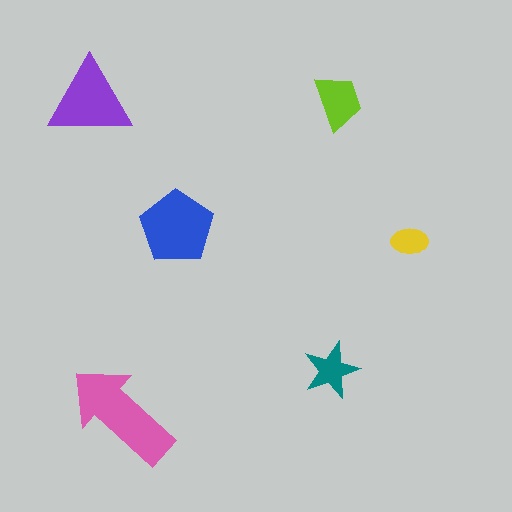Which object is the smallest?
The yellow ellipse.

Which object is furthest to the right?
The yellow ellipse is rightmost.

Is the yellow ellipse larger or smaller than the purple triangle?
Smaller.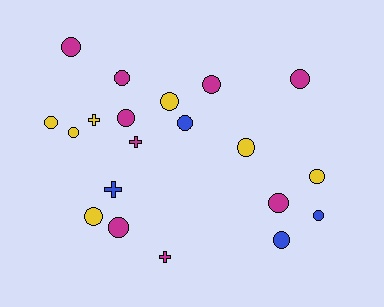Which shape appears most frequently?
Circle, with 16 objects.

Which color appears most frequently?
Magenta, with 9 objects.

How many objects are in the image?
There are 20 objects.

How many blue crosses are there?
There is 1 blue cross.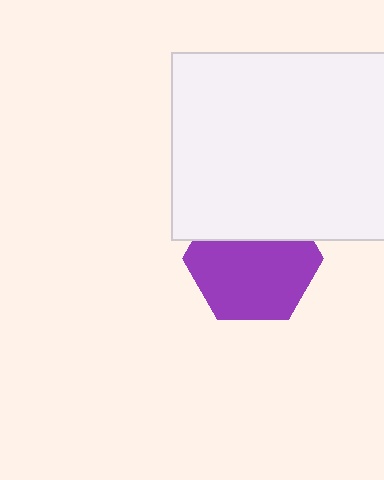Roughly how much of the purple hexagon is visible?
Most of it is visible (roughly 67%).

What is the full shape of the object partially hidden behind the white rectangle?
The partially hidden object is a purple hexagon.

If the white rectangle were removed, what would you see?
You would see the complete purple hexagon.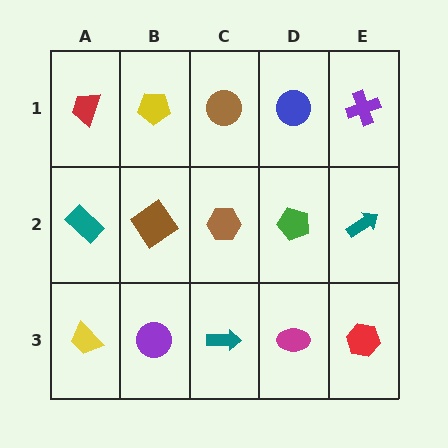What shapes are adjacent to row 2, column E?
A purple cross (row 1, column E), a red hexagon (row 3, column E), a green pentagon (row 2, column D).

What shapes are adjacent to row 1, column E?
A teal arrow (row 2, column E), a blue circle (row 1, column D).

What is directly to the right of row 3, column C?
A magenta ellipse.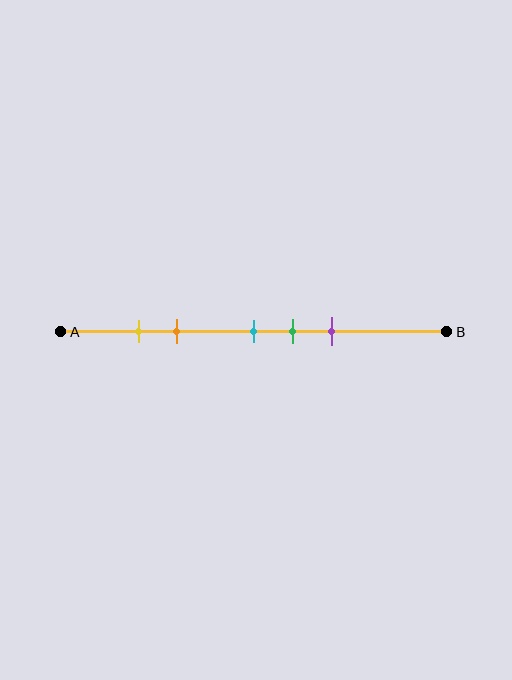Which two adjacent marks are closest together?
The yellow and orange marks are the closest adjacent pair.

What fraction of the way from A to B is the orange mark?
The orange mark is approximately 30% (0.3) of the way from A to B.